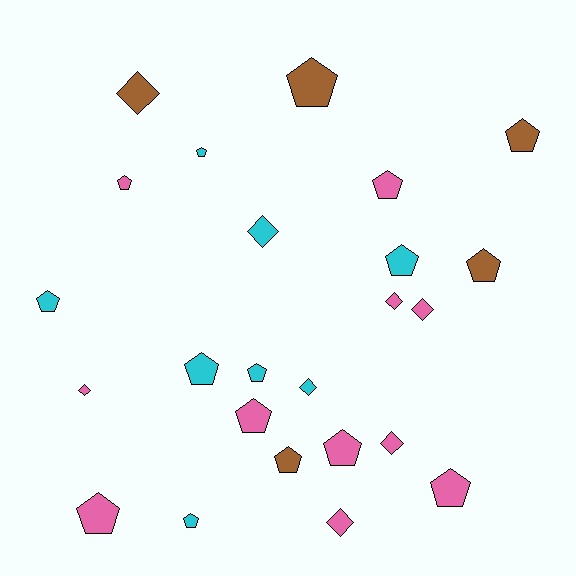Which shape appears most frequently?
Pentagon, with 16 objects.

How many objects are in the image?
There are 24 objects.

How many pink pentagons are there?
There are 6 pink pentagons.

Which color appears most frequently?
Pink, with 11 objects.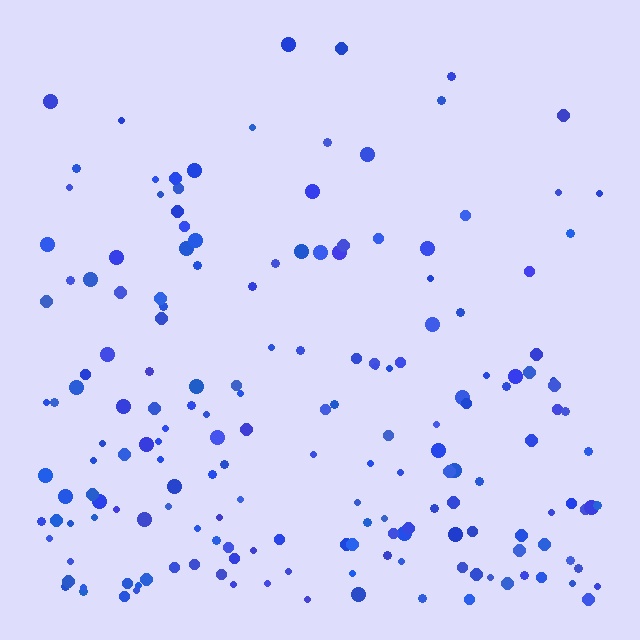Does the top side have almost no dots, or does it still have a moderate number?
Still a moderate number, just noticeably fewer than the bottom.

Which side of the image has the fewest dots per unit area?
The top.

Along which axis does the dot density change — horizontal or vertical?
Vertical.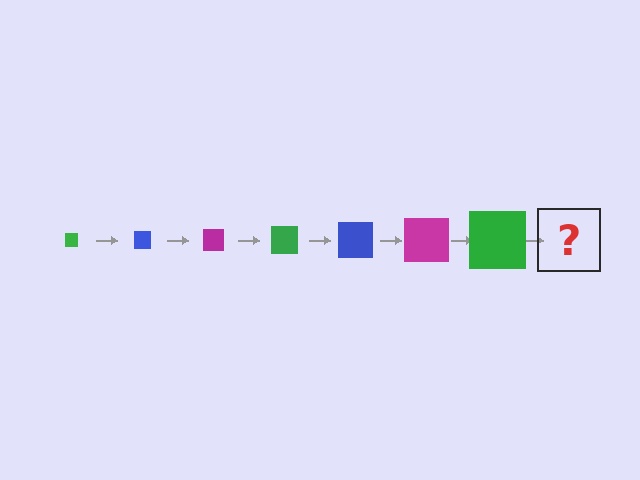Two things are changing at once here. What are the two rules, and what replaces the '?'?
The two rules are that the square grows larger each step and the color cycles through green, blue, and magenta. The '?' should be a blue square, larger than the previous one.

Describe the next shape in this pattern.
It should be a blue square, larger than the previous one.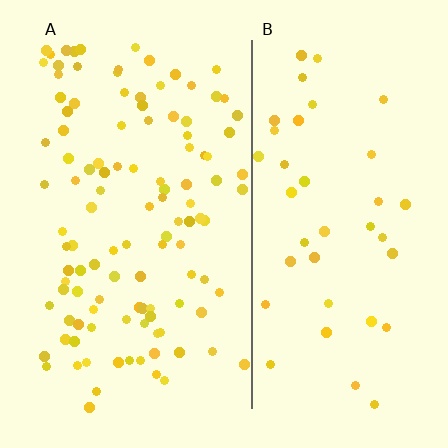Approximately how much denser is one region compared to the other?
Approximately 2.8× — region A over region B.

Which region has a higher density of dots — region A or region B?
A (the left).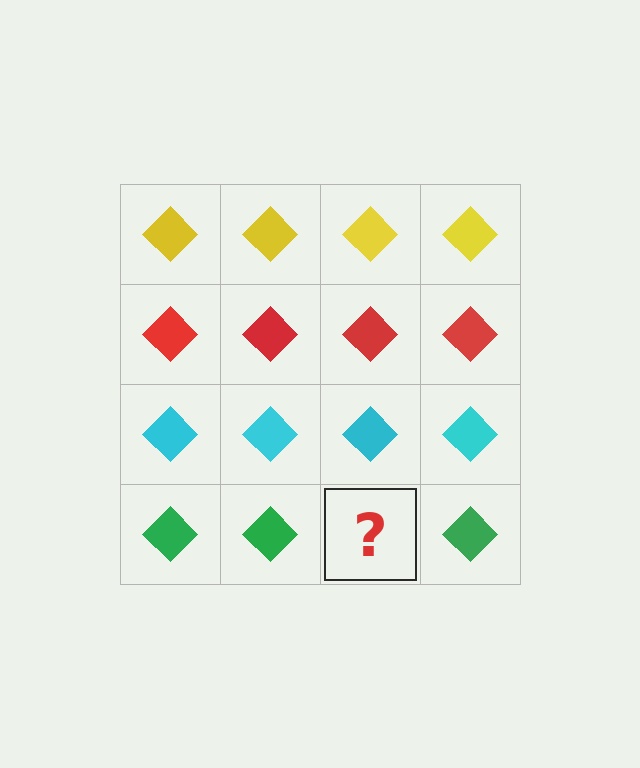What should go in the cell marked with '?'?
The missing cell should contain a green diamond.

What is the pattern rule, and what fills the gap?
The rule is that each row has a consistent color. The gap should be filled with a green diamond.